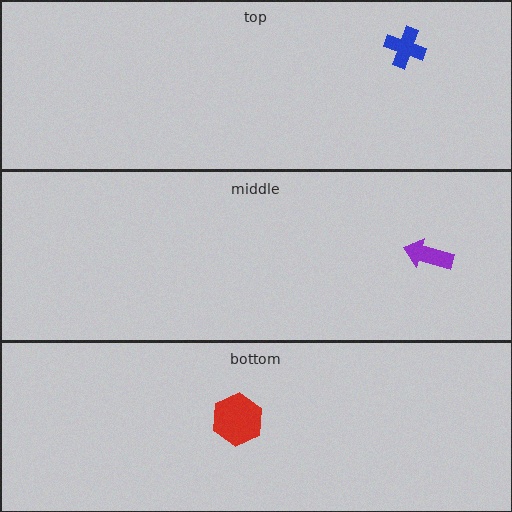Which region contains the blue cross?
The top region.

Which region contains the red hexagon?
The bottom region.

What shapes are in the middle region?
The purple arrow.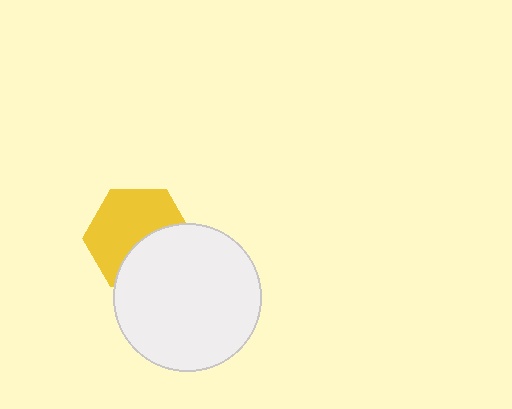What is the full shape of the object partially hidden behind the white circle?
The partially hidden object is a yellow hexagon.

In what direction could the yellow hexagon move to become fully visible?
The yellow hexagon could move up. That would shift it out from behind the white circle entirely.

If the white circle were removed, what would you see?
You would see the complete yellow hexagon.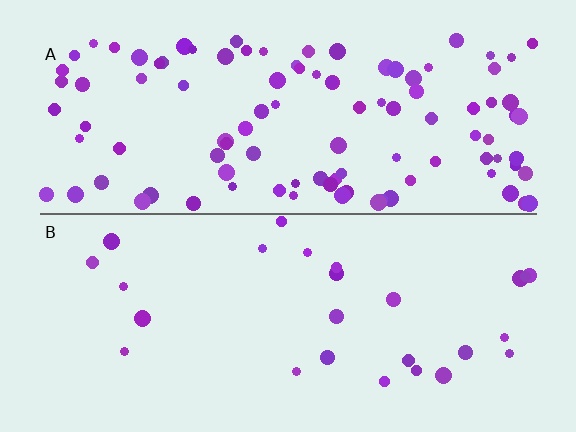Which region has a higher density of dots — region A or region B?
A (the top).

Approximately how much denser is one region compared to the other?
Approximately 3.9× — region A over region B.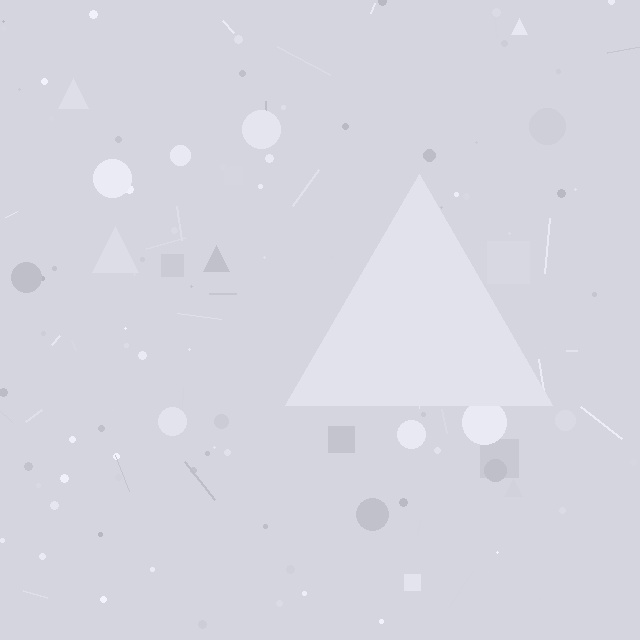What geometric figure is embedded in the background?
A triangle is embedded in the background.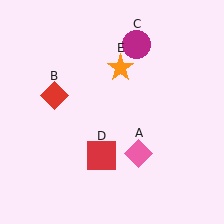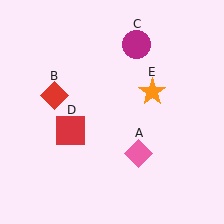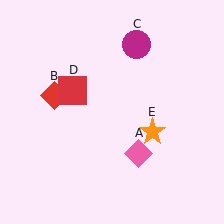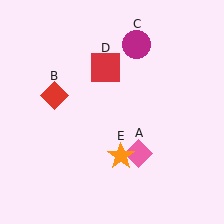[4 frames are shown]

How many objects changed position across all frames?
2 objects changed position: red square (object D), orange star (object E).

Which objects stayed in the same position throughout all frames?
Pink diamond (object A) and red diamond (object B) and magenta circle (object C) remained stationary.